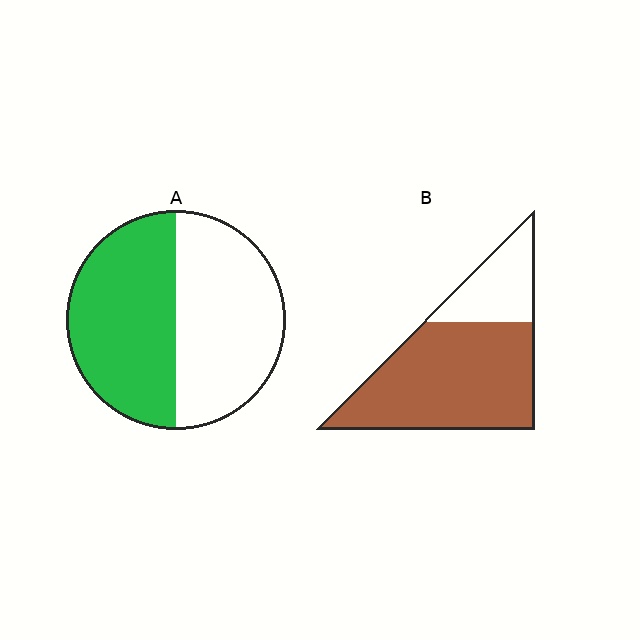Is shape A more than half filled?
Roughly half.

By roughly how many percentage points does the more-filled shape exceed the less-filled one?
By roughly 25 percentage points (B over A).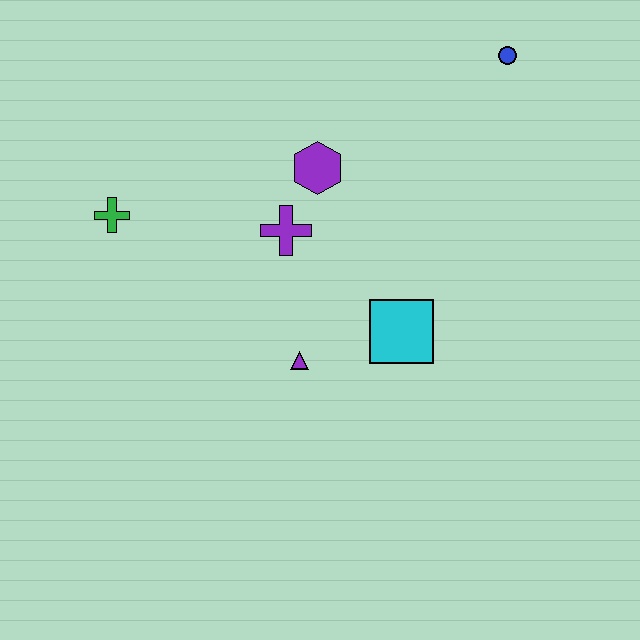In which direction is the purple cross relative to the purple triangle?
The purple cross is above the purple triangle.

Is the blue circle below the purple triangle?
No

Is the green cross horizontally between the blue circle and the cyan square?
No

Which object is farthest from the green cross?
The blue circle is farthest from the green cross.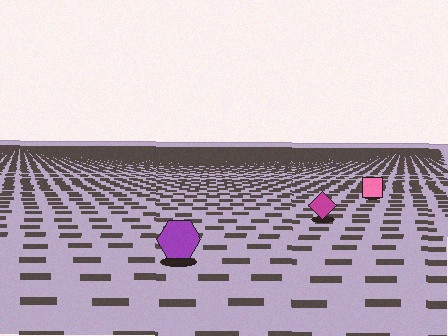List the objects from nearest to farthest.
From nearest to farthest: the purple hexagon, the magenta diamond, the pink square.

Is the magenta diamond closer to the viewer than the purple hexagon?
No. The purple hexagon is closer — you can tell from the texture gradient: the ground texture is coarser near it.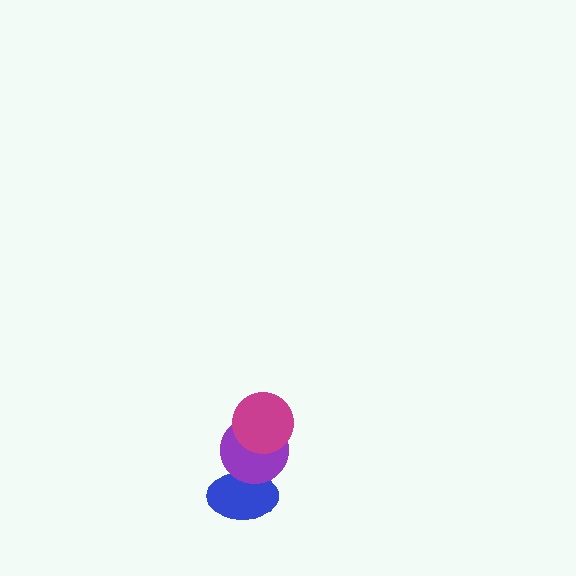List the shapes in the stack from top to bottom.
From top to bottom: the magenta circle, the purple circle, the blue ellipse.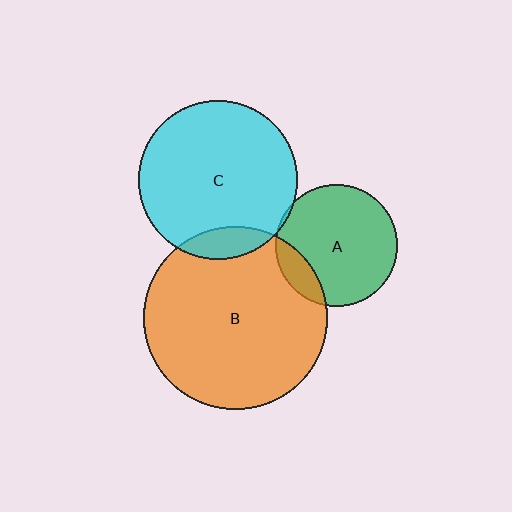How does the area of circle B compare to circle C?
Approximately 1.3 times.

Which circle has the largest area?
Circle B (orange).